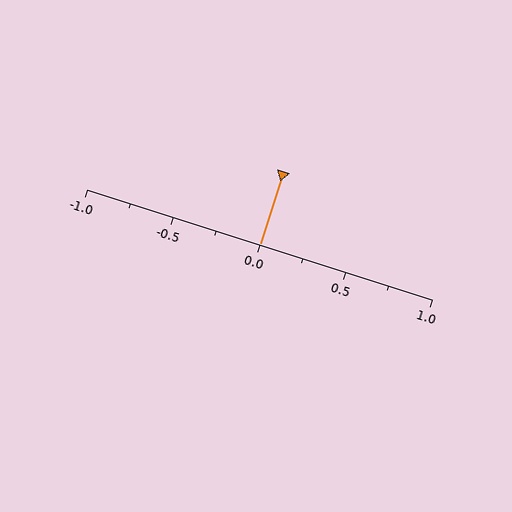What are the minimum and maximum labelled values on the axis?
The axis runs from -1.0 to 1.0.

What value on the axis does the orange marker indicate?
The marker indicates approximately 0.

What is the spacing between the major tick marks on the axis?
The major ticks are spaced 0.5 apart.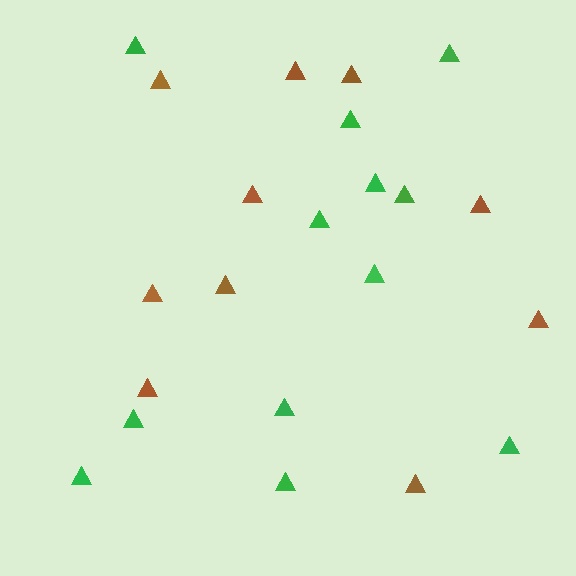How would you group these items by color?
There are 2 groups: one group of green triangles (12) and one group of brown triangles (10).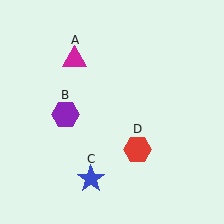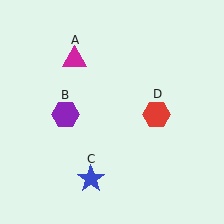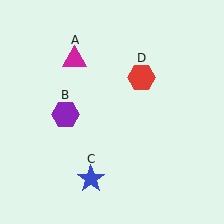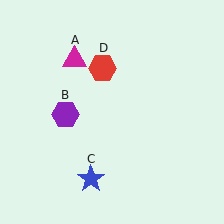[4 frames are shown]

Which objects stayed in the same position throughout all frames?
Magenta triangle (object A) and purple hexagon (object B) and blue star (object C) remained stationary.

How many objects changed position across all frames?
1 object changed position: red hexagon (object D).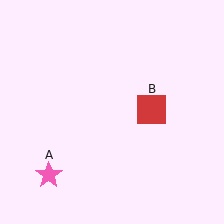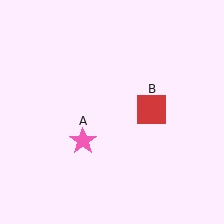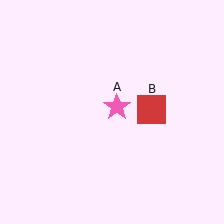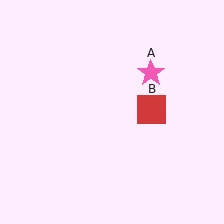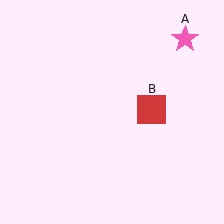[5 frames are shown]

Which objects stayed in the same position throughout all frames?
Red square (object B) remained stationary.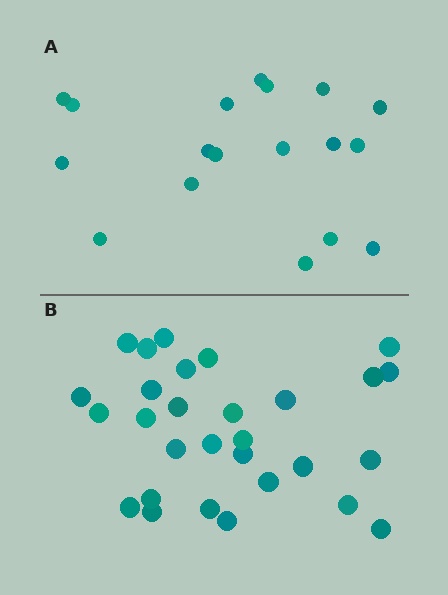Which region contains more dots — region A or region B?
Region B (the bottom region) has more dots.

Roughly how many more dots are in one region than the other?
Region B has roughly 12 or so more dots than region A.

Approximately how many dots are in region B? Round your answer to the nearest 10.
About 30 dots. (The exact count is 29, which rounds to 30.)